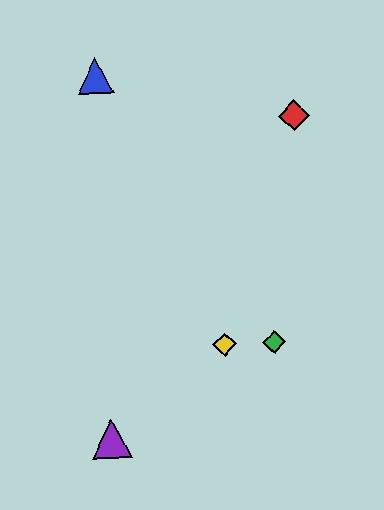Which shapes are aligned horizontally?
The green diamond, the yellow diamond are aligned horizontally.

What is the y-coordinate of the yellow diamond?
The yellow diamond is at y≈344.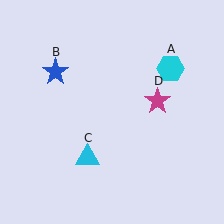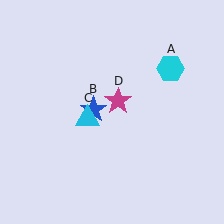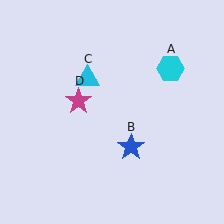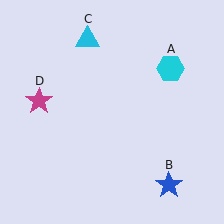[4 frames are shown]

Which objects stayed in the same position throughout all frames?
Cyan hexagon (object A) remained stationary.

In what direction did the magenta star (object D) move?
The magenta star (object D) moved left.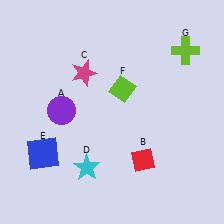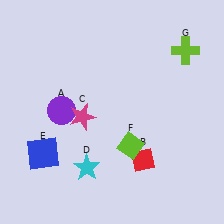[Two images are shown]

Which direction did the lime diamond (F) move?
The lime diamond (F) moved down.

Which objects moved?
The objects that moved are: the magenta star (C), the lime diamond (F).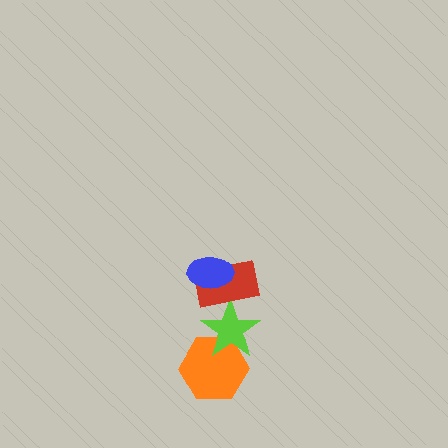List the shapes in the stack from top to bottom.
From top to bottom: the blue ellipse, the red rectangle, the lime star, the orange hexagon.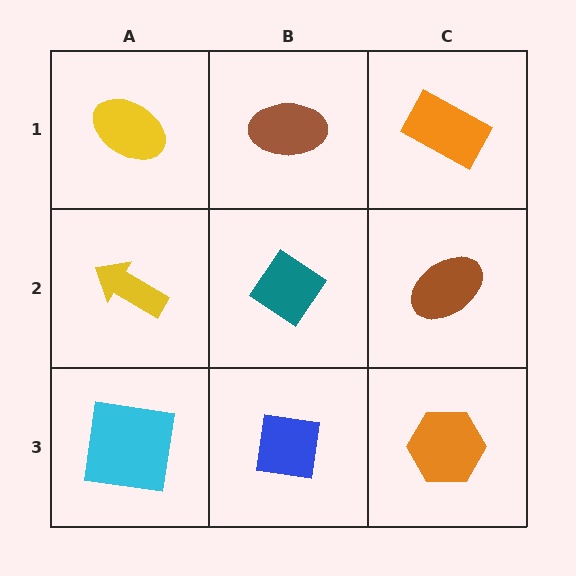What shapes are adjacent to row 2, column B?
A brown ellipse (row 1, column B), a blue square (row 3, column B), a yellow arrow (row 2, column A), a brown ellipse (row 2, column C).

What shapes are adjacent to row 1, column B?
A teal diamond (row 2, column B), a yellow ellipse (row 1, column A), an orange rectangle (row 1, column C).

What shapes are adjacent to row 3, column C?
A brown ellipse (row 2, column C), a blue square (row 3, column B).